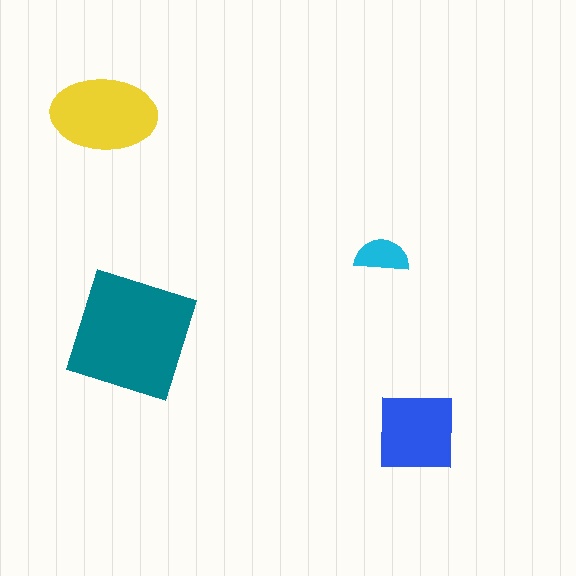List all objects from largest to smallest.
The teal square, the yellow ellipse, the blue square, the cyan semicircle.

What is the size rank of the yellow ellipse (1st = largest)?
2nd.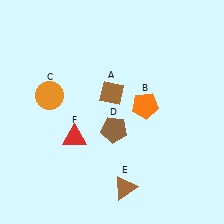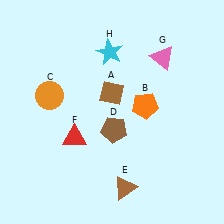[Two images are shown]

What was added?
A pink triangle (G), a cyan star (H) were added in Image 2.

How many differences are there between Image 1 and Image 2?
There are 2 differences between the two images.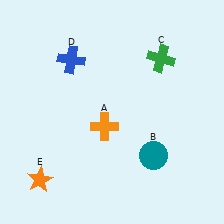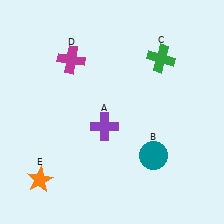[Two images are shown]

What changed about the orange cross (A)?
In Image 1, A is orange. In Image 2, it changed to purple.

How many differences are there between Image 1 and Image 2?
There are 2 differences between the two images.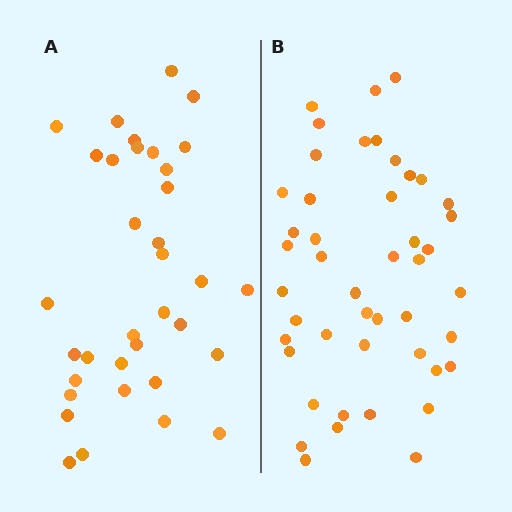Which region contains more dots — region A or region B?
Region B (the right region) has more dots.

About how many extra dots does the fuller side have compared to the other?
Region B has roughly 12 or so more dots than region A.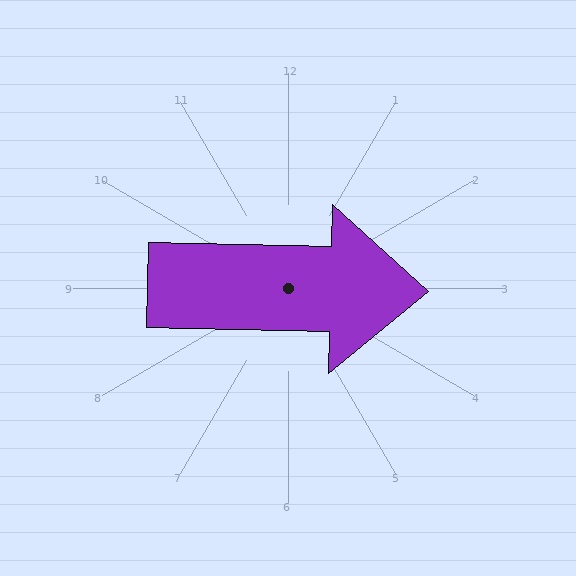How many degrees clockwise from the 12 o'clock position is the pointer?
Approximately 91 degrees.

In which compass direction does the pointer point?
East.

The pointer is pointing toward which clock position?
Roughly 3 o'clock.